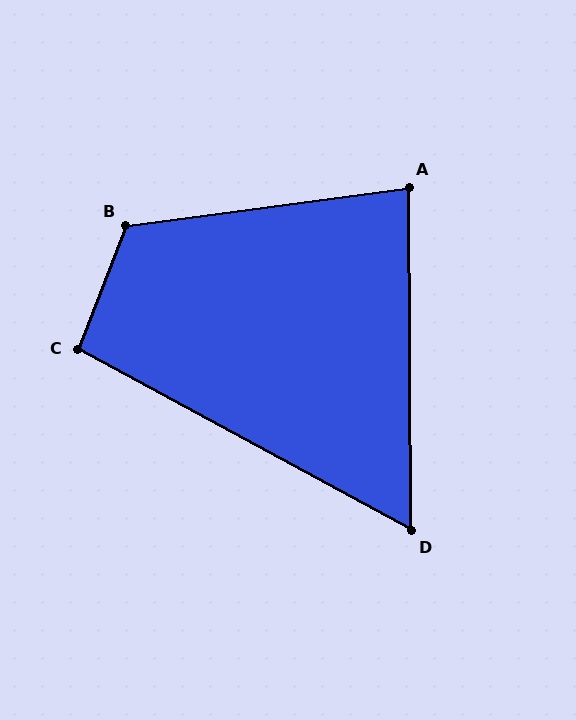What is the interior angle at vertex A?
Approximately 83 degrees (acute).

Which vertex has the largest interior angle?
B, at approximately 119 degrees.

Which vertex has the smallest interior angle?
D, at approximately 61 degrees.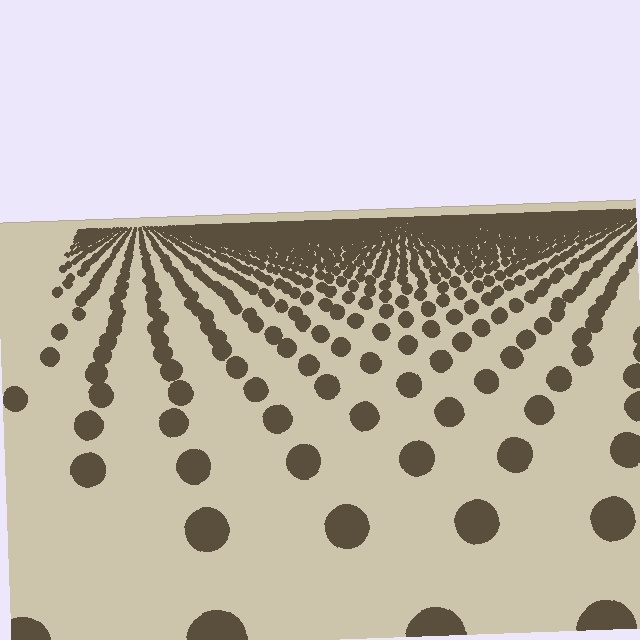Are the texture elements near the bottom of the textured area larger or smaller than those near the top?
Larger. Near the bottom, elements are closer to the viewer and appear at a bigger on-screen size.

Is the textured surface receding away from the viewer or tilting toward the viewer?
The surface is receding away from the viewer. Texture elements get smaller and denser toward the top.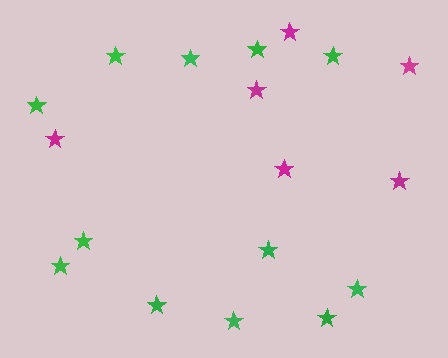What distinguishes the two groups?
There are 2 groups: one group of magenta stars (6) and one group of green stars (12).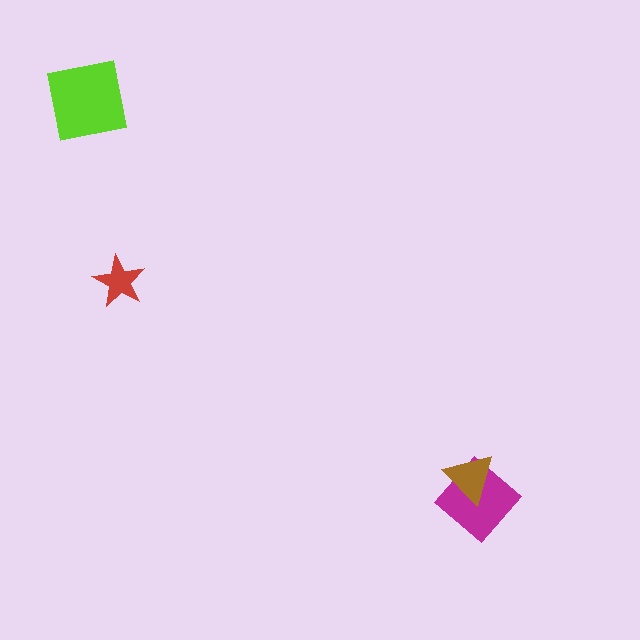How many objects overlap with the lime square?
0 objects overlap with the lime square.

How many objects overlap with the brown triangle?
1 object overlaps with the brown triangle.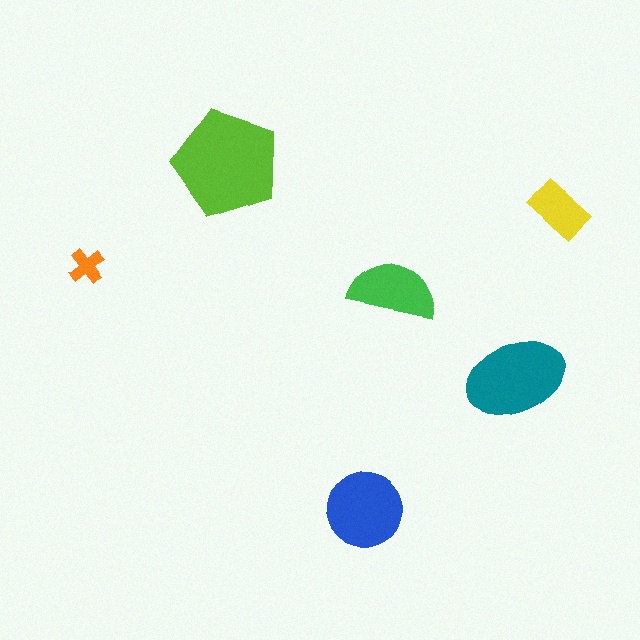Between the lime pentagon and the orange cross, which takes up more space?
The lime pentagon.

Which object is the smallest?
The orange cross.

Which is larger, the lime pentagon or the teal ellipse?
The lime pentagon.